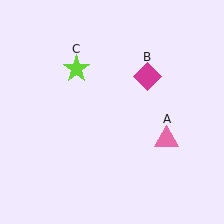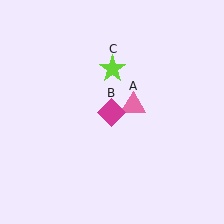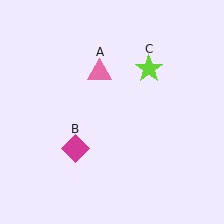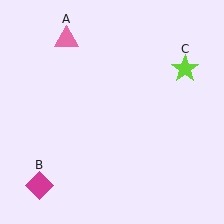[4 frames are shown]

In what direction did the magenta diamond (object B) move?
The magenta diamond (object B) moved down and to the left.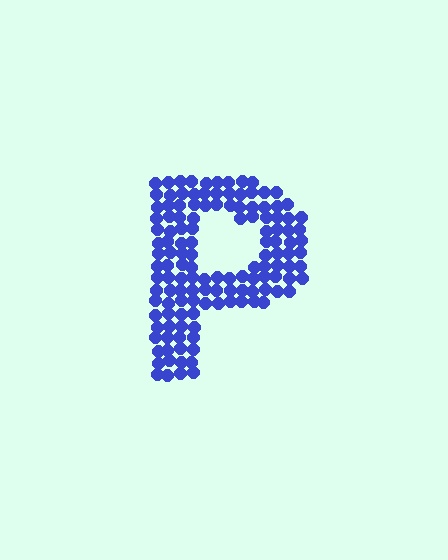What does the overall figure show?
The overall figure shows the letter P.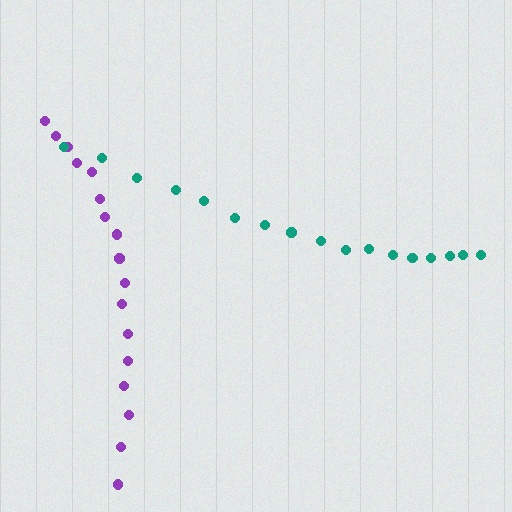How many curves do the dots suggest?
There are 2 distinct paths.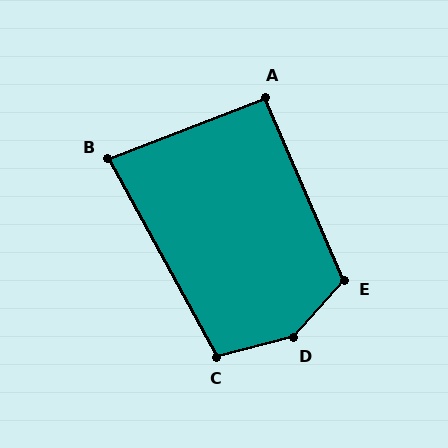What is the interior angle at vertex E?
Approximately 115 degrees (obtuse).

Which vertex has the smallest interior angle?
B, at approximately 83 degrees.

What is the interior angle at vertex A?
Approximately 92 degrees (approximately right).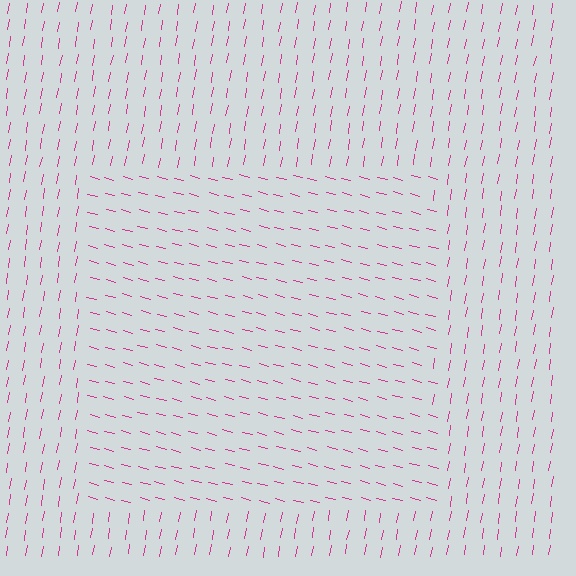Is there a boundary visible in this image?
Yes, there is a texture boundary formed by a change in line orientation.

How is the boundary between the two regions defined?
The boundary is defined purely by a change in line orientation (approximately 85 degrees difference). All lines are the same color and thickness.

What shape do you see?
I see a rectangle.